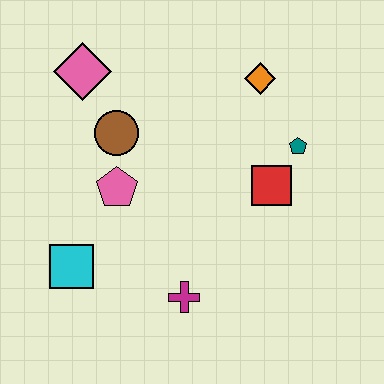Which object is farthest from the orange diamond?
The cyan square is farthest from the orange diamond.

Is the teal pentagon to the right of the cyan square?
Yes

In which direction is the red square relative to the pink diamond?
The red square is to the right of the pink diamond.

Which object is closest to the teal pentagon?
The red square is closest to the teal pentagon.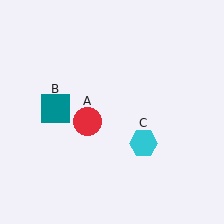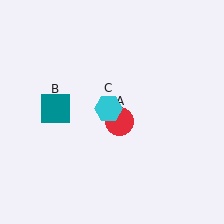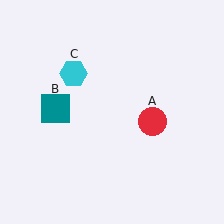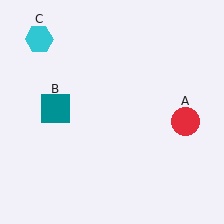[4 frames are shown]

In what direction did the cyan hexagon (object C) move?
The cyan hexagon (object C) moved up and to the left.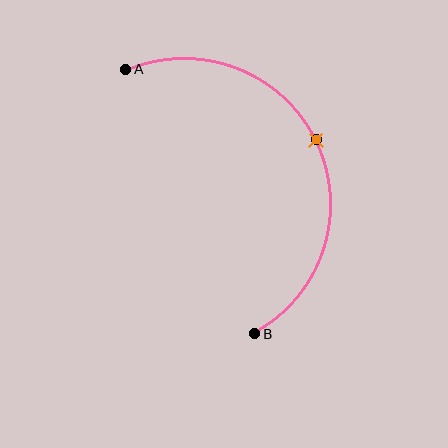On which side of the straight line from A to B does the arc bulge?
The arc bulges to the right of the straight line connecting A and B.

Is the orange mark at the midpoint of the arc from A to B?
Yes. The orange mark lies on the arc at equal arc-length from both A and B — it is the arc midpoint.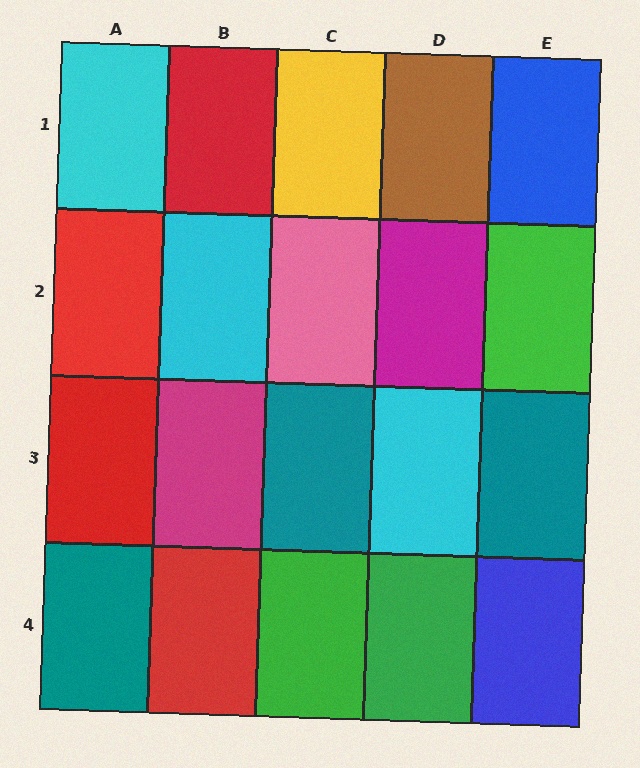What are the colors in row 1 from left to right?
Cyan, red, yellow, brown, blue.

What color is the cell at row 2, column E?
Green.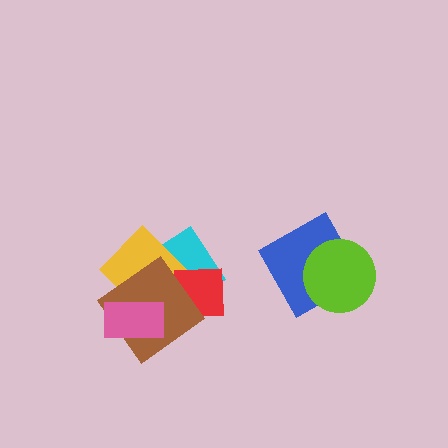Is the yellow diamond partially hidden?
Yes, it is partially covered by another shape.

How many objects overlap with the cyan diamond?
3 objects overlap with the cyan diamond.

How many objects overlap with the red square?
3 objects overlap with the red square.